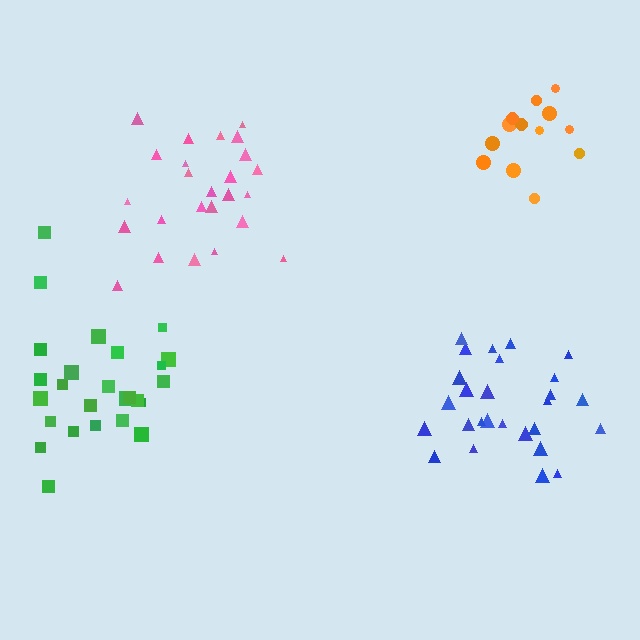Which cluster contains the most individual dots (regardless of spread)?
Blue (28).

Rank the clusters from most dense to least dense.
blue, pink, orange, green.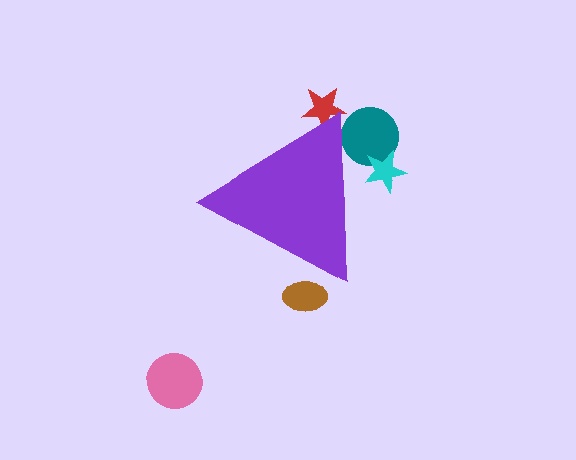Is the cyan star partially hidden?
Yes, the cyan star is partially hidden behind the purple triangle.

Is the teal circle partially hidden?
Yes, the teal circle is partially hidden behind the purple triangle.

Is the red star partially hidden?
Yes, the red star is partially hidden behind the purple triangle.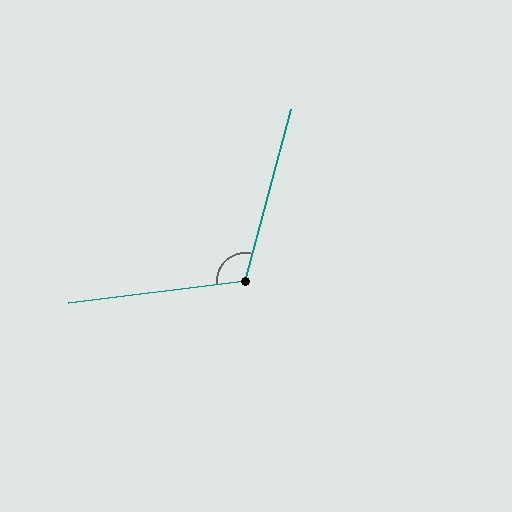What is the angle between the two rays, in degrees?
Approximately 112 degrees.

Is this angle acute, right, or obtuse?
It is obtuse.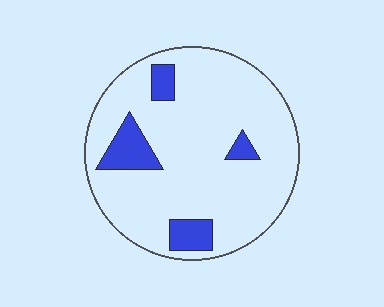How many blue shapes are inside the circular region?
4.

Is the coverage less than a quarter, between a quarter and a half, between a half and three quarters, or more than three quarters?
Less than a quarter.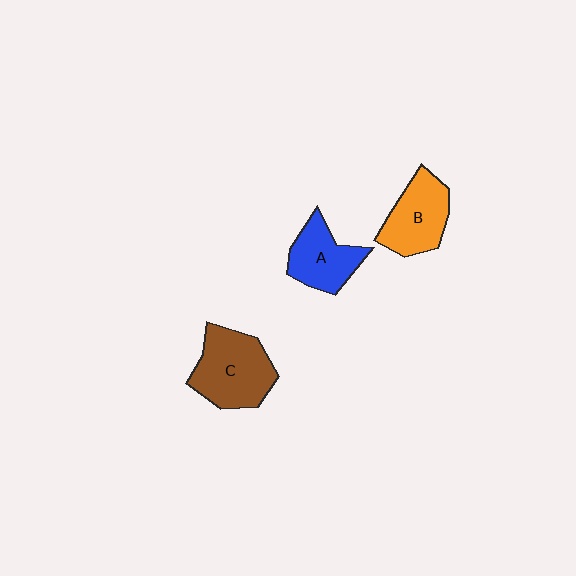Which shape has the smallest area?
Shape A (blue).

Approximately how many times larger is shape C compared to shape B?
Approximately 1.3 times.